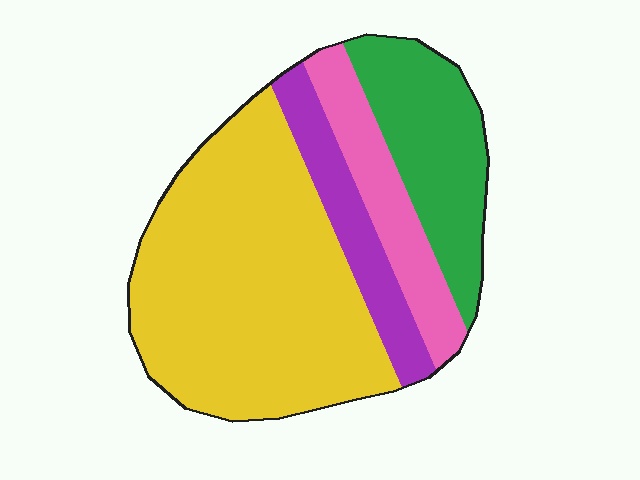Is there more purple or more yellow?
Yellow.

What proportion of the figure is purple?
Purple takes up about one eighth (1/8) of the figure.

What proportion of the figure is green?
Green covers about 20% of the figure.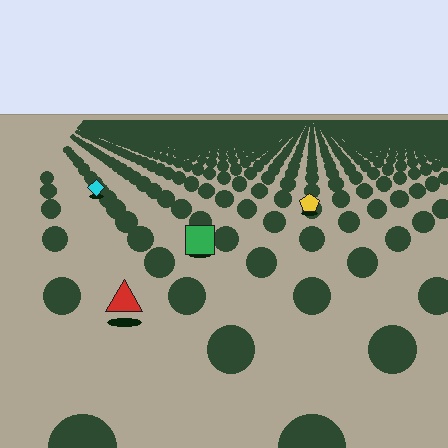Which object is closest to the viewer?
The red triangle is closest. The texture marks near it are larger and more spread out.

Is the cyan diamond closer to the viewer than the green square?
No. The green square is closer — you can tell from the texture gradient: the ground texture is coarser near it.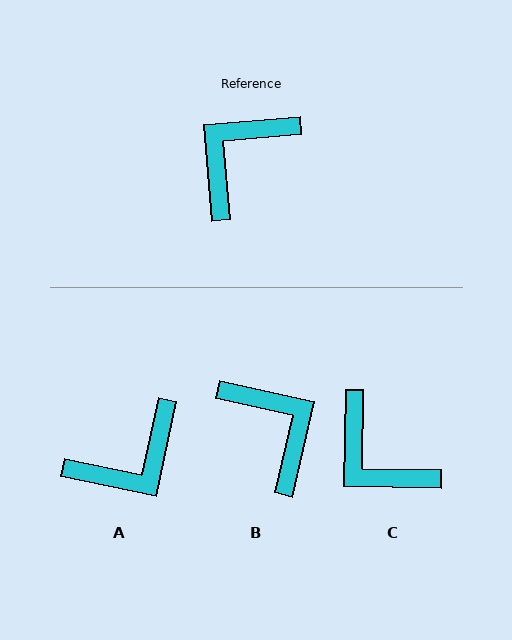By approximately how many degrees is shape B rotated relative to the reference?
Approximately 108 degrees clockwise.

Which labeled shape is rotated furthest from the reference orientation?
A, about 163 degrees away.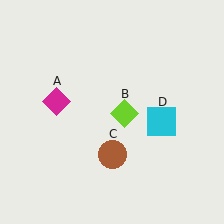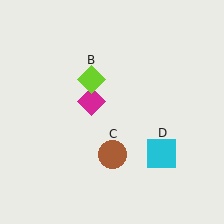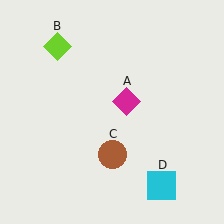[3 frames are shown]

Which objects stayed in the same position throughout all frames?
Brown circle (object C) remained stationary.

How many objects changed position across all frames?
3 objects changed position: magenta diamond (object A), lime diamond (object B), cyan square (object D).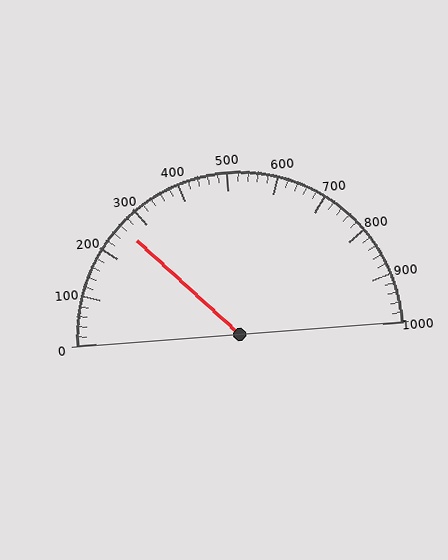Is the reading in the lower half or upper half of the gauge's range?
The reading is in the lower half of the range (0 to 1000).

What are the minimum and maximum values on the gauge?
The gauge ranges from 0 to 1000.